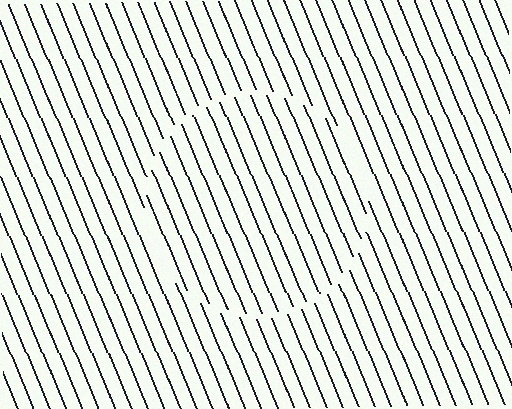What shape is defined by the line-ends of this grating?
An illusory circle. The interior of the shape contains the same grating, shifted by half a period — the contour is defined by the phase discontinuity where line-ends from the inner and outer gratings abut.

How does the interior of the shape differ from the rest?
The interior of the shape contains the same grating, shifted by half a period — the contour is defined by the phase discontinuity where line-ends from the inner and outer gratings abut.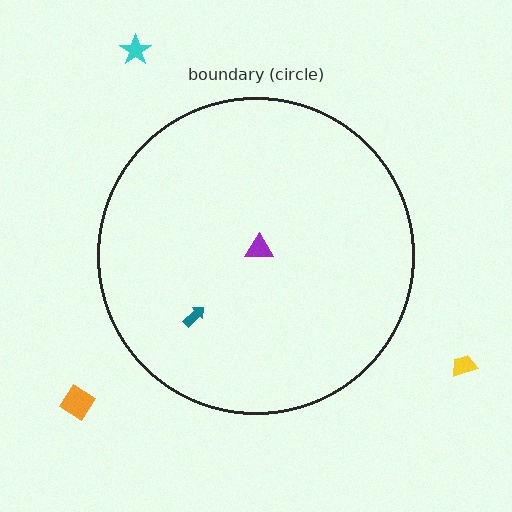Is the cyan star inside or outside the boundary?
Outside.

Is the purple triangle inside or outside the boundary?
Inside.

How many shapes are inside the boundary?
2 inside, 3 outside.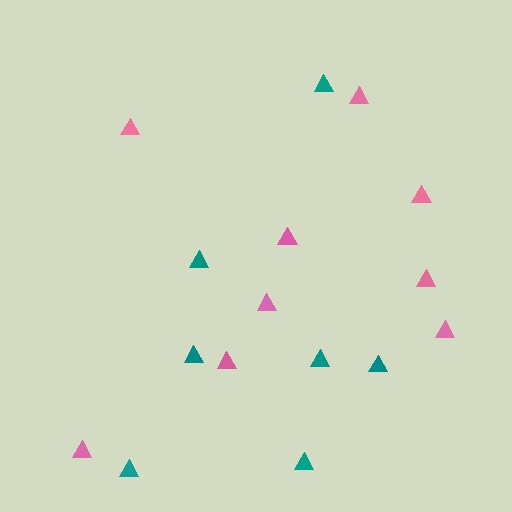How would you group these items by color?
There are 2 groups: one group of pink triangles (9) and one group of teal triangles (7).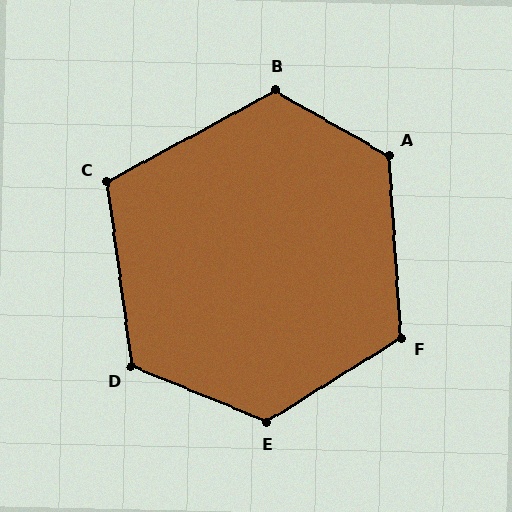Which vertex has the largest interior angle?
E, at approximately 126 degrees.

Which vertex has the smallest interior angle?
C, at approximately 111 degrees.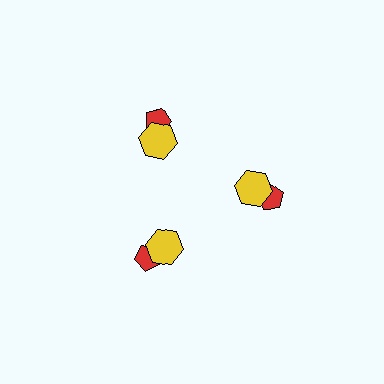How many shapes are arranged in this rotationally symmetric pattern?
There are 6 shapes, arranged in 3 groups of 2.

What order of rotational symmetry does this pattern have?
This pattern has 3-fold rotational symmetry.